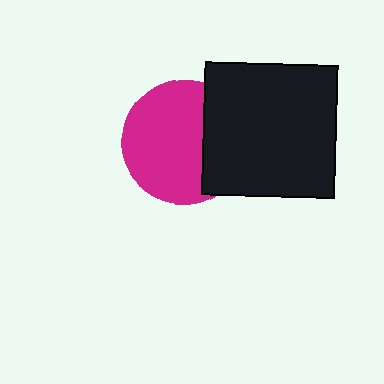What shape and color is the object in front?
The object in front is a black square.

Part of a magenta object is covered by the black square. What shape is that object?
It is a circle.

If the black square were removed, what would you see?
You would see the complete magenta circle.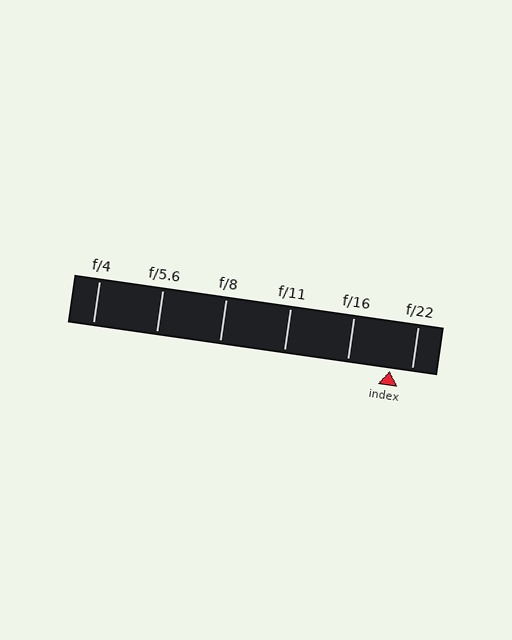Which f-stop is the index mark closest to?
The index mark is closest to f/22.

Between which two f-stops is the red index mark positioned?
The index mark is between f/16 and f/22.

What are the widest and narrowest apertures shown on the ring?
The widest aperture shown is f/4 and the narrowest is f/22.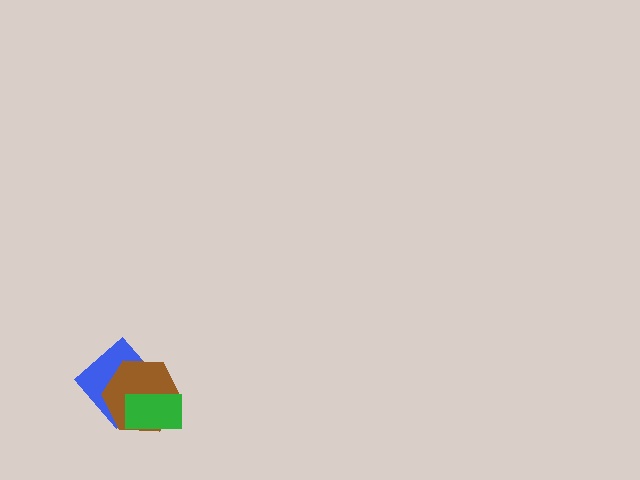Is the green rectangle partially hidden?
No, no other shape covers it.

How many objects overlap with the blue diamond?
2 objects overlap with the blue diamond.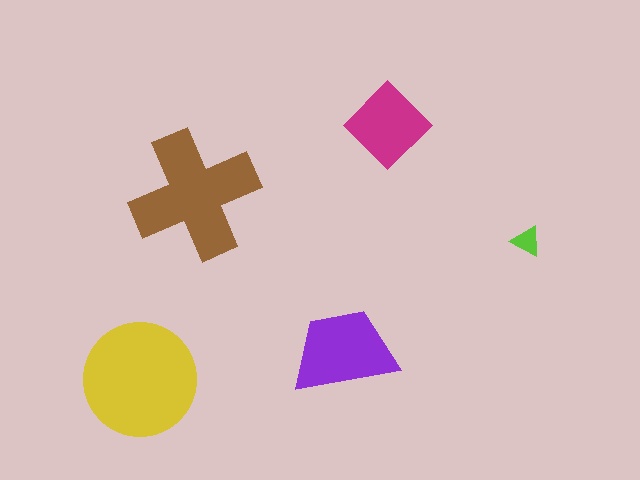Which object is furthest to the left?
The yellow circle is leftmost.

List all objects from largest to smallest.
The yellow circle, the brown cross, the purple trapezoid, the magenta diamond, the lime triangle.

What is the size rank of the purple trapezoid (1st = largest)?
3rd.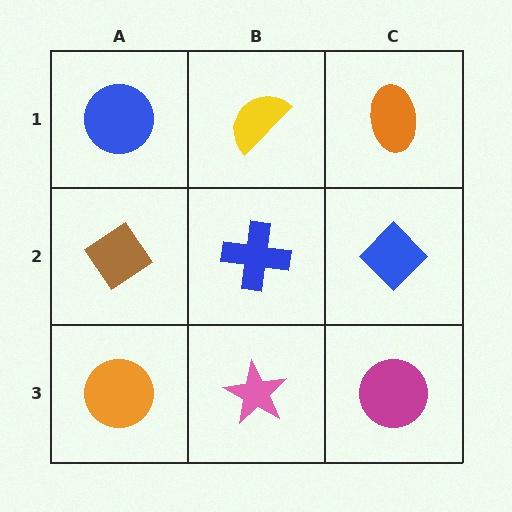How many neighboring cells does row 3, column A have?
2.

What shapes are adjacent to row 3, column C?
A blue diamond (row 2, column C), a pink star (row 3, column B).